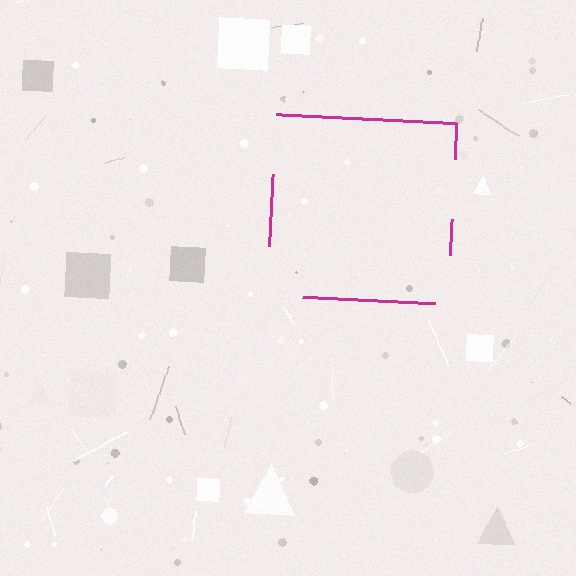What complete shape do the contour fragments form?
The contour fragments form a square.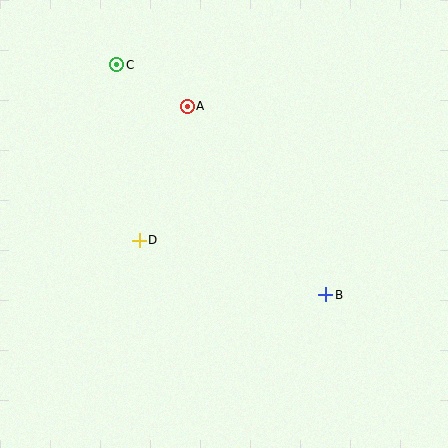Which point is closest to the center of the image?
Point D at (139, 240) is closest to the center.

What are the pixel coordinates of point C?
Point C is at (117, 65).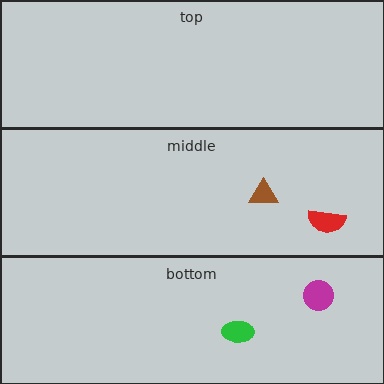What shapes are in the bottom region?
The green ellipse, the magenta circle.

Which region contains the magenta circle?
The bottom region.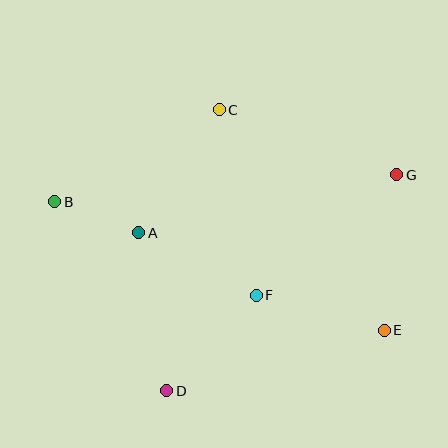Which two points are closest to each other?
Points A and B are closest to each other.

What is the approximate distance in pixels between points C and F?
The distance between C and F is approximately 189 pixels.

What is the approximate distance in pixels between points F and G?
The distance between F and G is approximately 185 pixels.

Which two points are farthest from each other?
Points B and E are farthest from each other.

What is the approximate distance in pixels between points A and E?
The distance between A and E is approximately 264 pixels.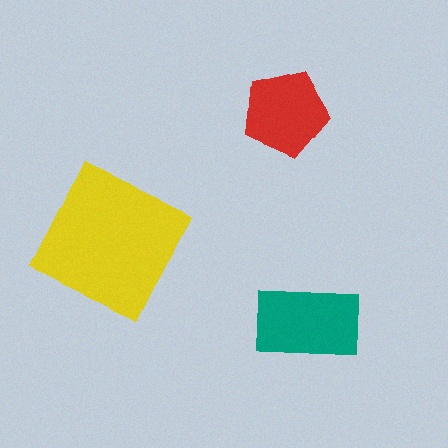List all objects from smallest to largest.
The red pentagon, the teal rectangle, the yellow square.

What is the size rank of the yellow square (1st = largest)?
1st.